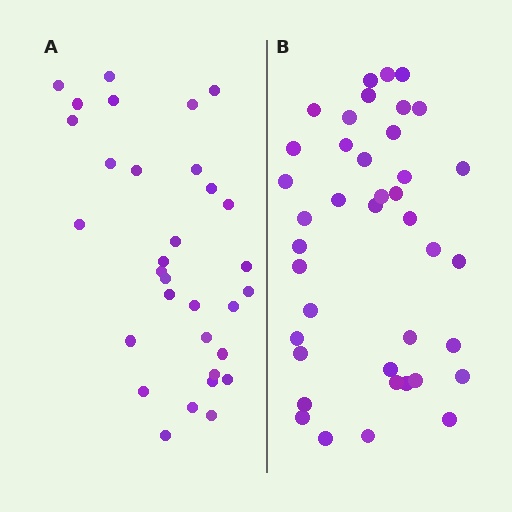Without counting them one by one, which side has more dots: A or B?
Region B (the right region) has more dots.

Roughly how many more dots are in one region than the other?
Region B has roughly 8 or so more dots than region A.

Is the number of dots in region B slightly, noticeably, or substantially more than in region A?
Region B has noticeably more, but not dramatically so. The ratio is roughly 1.2 to 1.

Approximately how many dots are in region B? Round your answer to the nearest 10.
About 40 dots.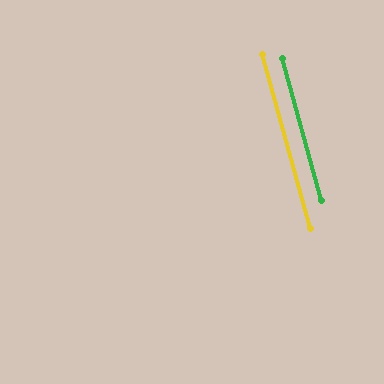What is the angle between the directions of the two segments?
Approximately 0 degrees.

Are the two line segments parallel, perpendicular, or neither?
Parallel — their directions differ by only 0.2°.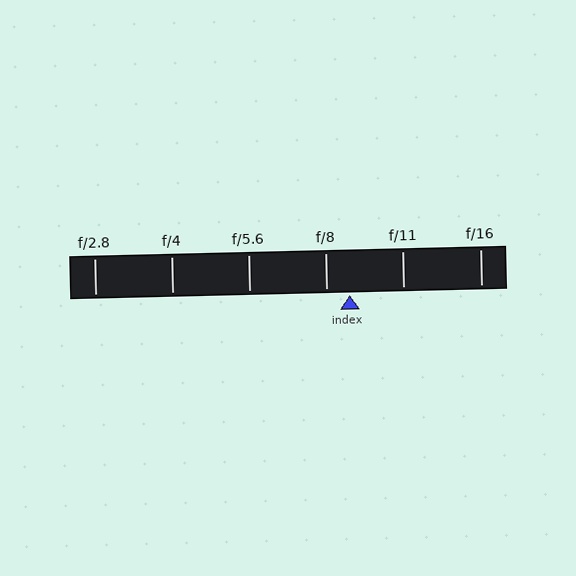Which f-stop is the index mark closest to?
The index mark is closest to f/8.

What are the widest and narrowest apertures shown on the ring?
The widest aperture shown is f/2.8 and the narrowest is f/16.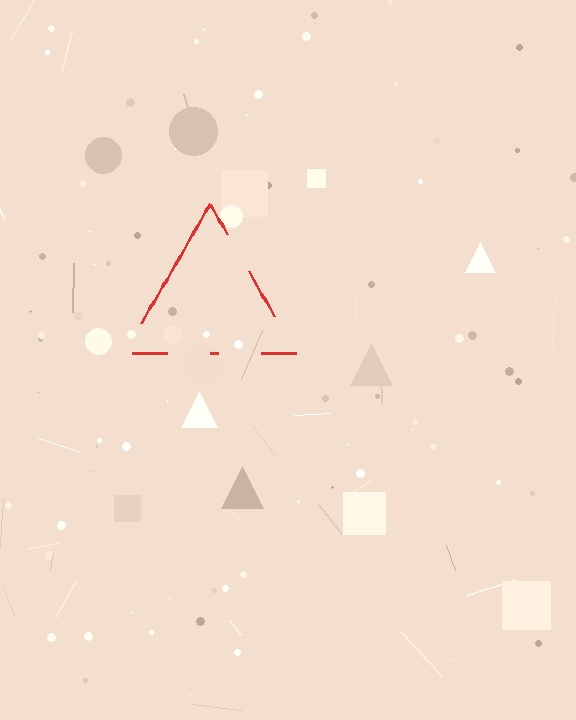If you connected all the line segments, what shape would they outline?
They would outline a triangle.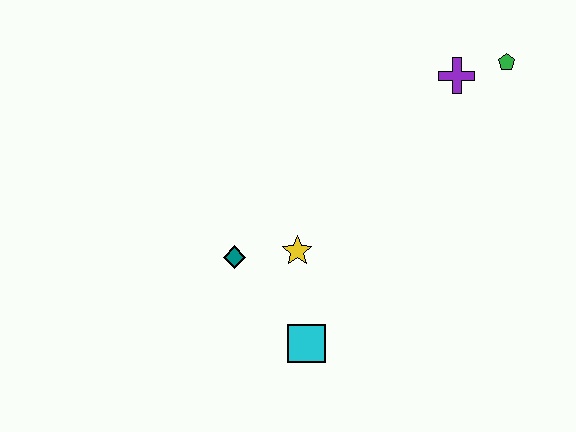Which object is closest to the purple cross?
The green pentagon is closest to the purple cross.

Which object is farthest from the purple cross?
The cyan square is farthest from the purple cross.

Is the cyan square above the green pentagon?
No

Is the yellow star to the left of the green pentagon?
Yes